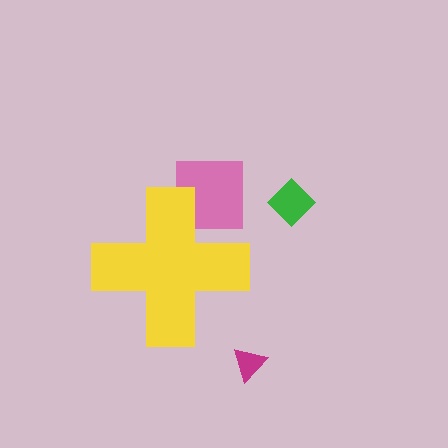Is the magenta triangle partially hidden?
No, the magenta triangle is fully visible.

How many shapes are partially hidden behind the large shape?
1 shape is partially hidden.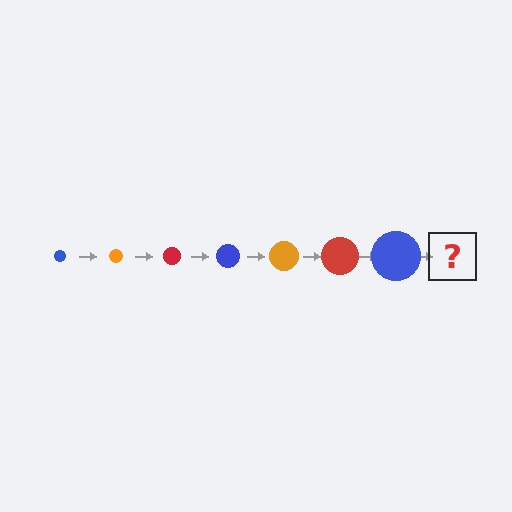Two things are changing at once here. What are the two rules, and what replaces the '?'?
The two rules are that the circle grows larger each step and the color cycles through blue, orange, and red. The '?' should be an orange circle, larger than the previous one.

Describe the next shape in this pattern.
It should be an orange circle, larger than the previous one.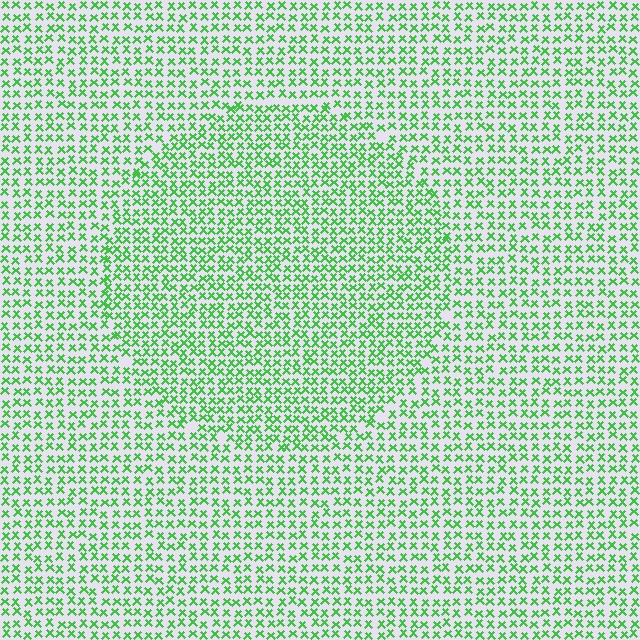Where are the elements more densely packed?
The elements are more densely packed inside the circle boundary.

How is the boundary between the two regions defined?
The boundary is defined by a change in element density (approximately 1.4x ratio). All elements are the same color, size, and shape.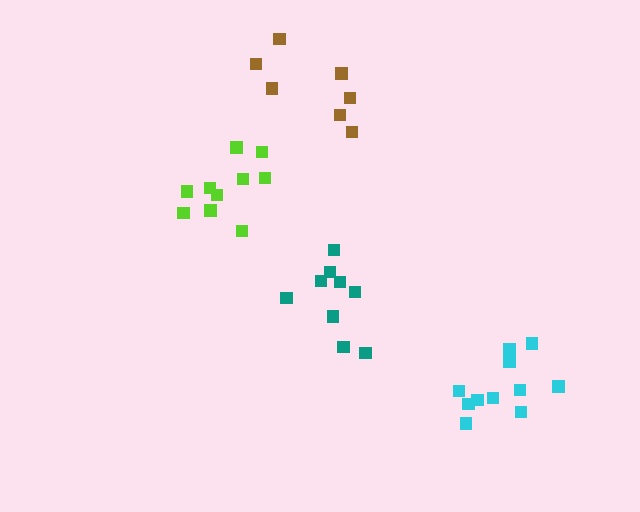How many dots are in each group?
Group 1: 9 dots, Group 2: 7 dots, Group 3: 10 dots, Group 4: 11 dots (37 total).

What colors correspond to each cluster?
The clusters are colored: teal, brown, lime, cyan.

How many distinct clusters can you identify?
There are 4 distinct clusters.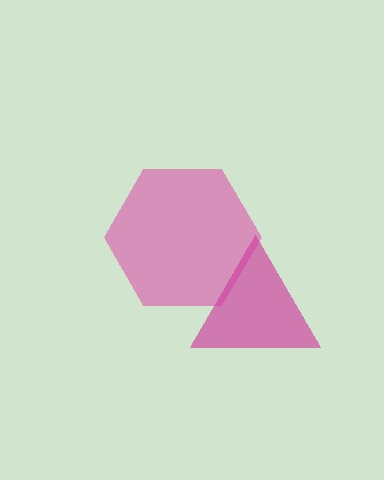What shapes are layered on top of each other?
The layered shapes are: a pink hexagon, a magenta triangle.